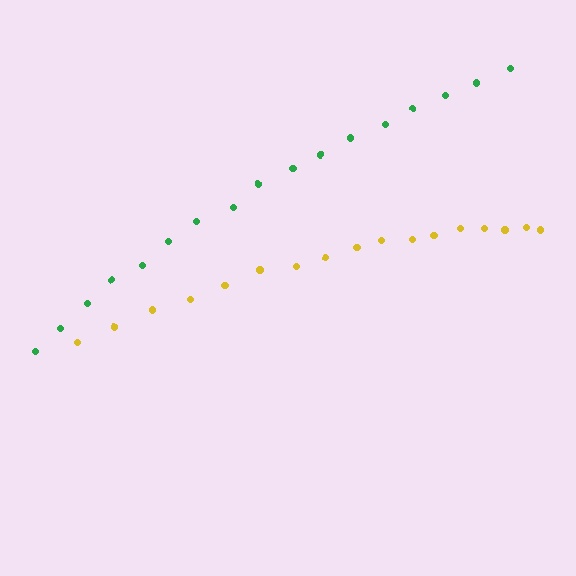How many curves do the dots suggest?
There are 2 distinct paths.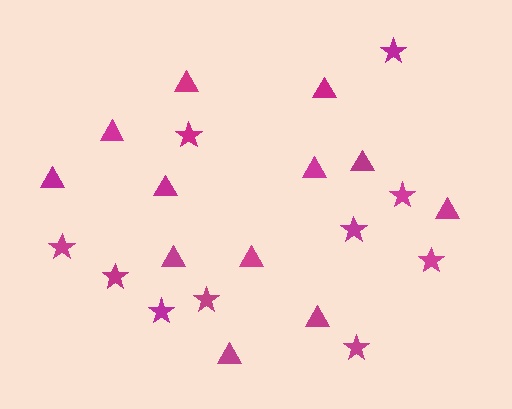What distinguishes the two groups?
There are 2 groups: one group of triangles (12) and one group of stars (10).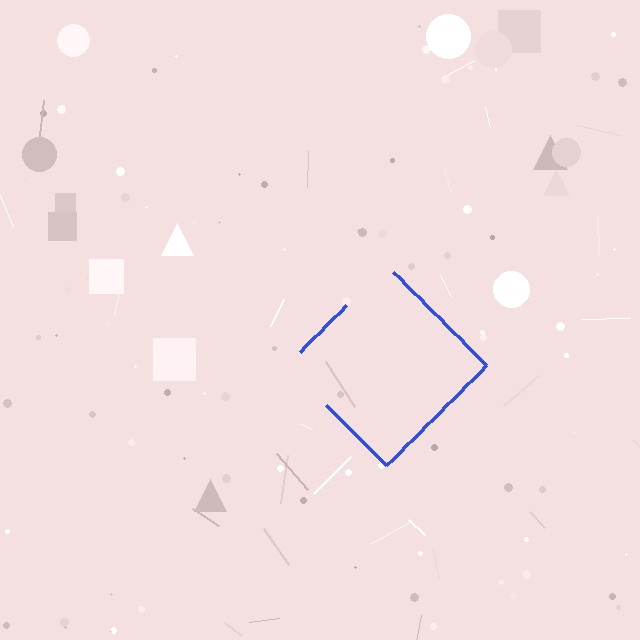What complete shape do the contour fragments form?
The contour fragments form a diamond.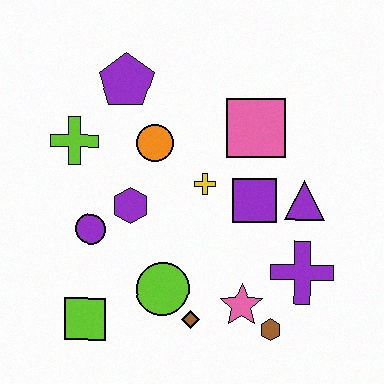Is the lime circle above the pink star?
Yes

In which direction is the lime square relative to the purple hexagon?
The lime square is below the purple hexagon.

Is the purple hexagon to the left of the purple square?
Yes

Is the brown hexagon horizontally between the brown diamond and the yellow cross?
No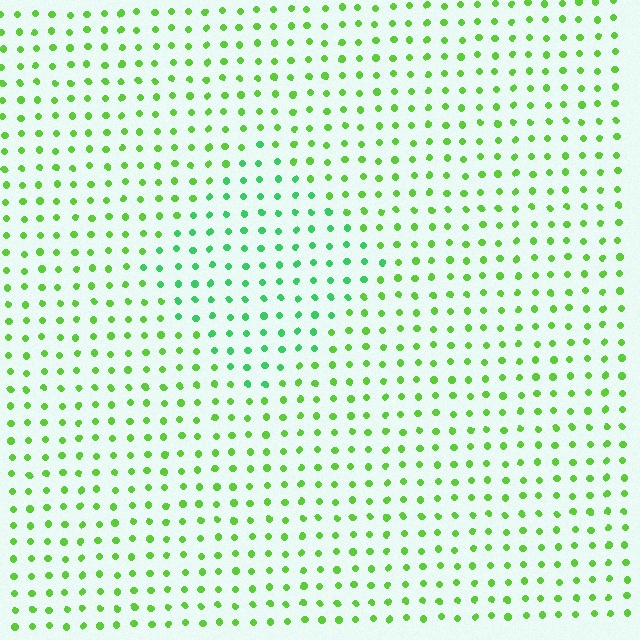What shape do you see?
I see a diamond.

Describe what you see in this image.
The image is filled with small lime elements in a uniform arrangement. A diamond-shaped region is visible where the elements are tinted to a slightly different hue, forming a subtle color boundary.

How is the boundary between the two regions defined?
The boundary is defined purely by a slight shift in hue (about 32 degrees). Spacing, size, and orientation are identical on both sides.